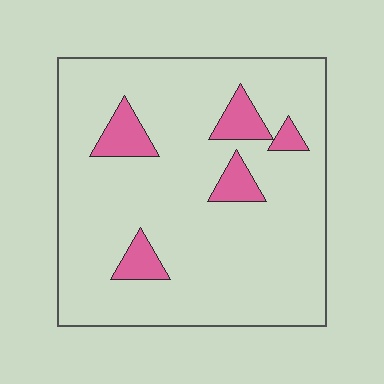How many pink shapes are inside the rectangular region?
5.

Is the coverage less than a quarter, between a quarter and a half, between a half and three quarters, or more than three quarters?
Less than a quarter.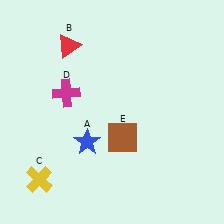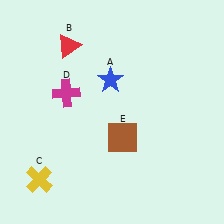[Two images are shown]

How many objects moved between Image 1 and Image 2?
1 object moved between the two images.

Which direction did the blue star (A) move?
The blue star (A) moved up.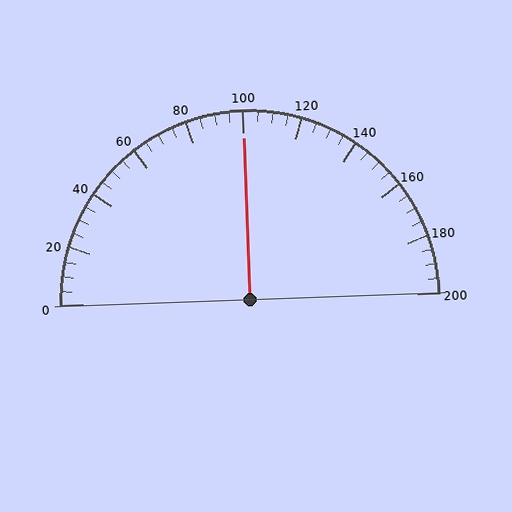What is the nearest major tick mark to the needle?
The nearest major tick mark is 100.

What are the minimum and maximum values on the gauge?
The gauge ranges from 0 to 200.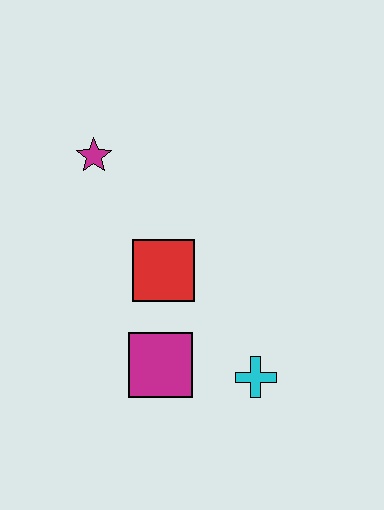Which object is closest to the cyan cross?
The magenta square is closest to the cyan cross.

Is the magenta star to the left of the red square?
Yes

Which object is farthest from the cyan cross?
The magenta star is farthest from the cyan cross.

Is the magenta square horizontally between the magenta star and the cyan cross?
Yes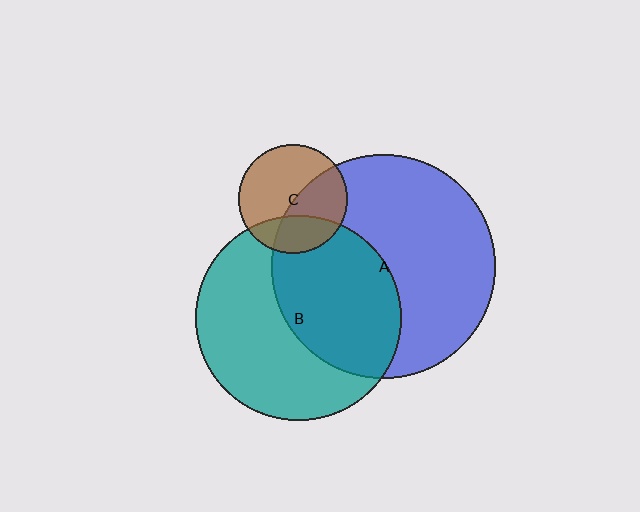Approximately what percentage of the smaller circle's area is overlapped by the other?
Approximately 45%.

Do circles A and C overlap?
Yes.